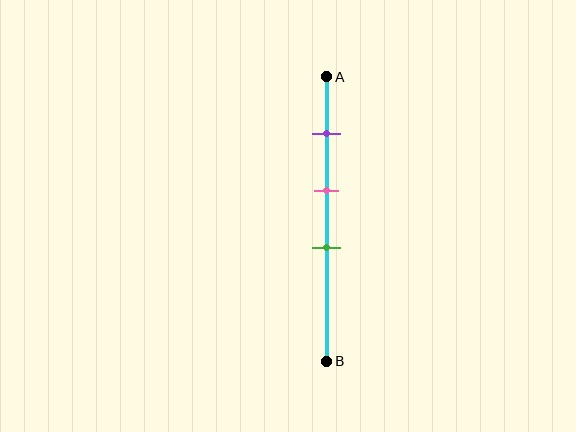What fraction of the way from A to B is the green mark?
The green mark is approximately 60% (0.6) of the way from A to B.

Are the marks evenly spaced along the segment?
Yes, the marks are approximately evenly spaced.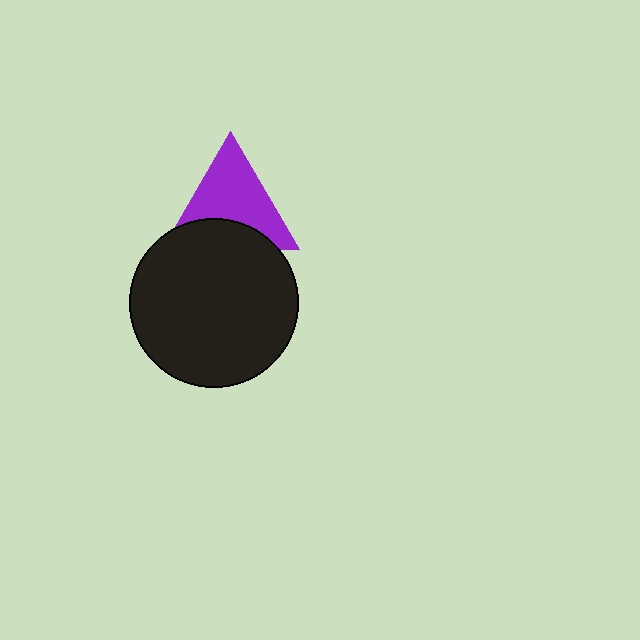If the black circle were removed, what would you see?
You would see the complete purple triangle.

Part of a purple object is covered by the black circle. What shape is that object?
It is a triangle.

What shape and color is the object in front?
The object in front is a black circle.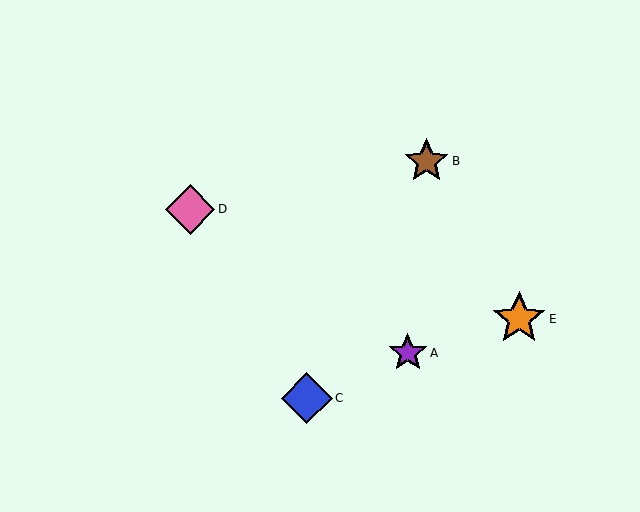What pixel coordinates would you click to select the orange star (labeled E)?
Click at (519, 319) to select the orange star E.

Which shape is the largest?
The orange star (labeled E) is the largest.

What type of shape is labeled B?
Shape B is a brown star.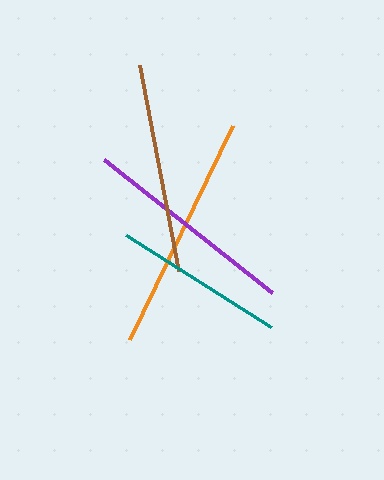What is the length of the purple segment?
The purple segment is approximately 214 pixels long.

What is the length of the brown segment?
The brown segment is approximately 210 pixels long.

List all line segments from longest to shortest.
From longest to shortest: orange, purple, brown, teal.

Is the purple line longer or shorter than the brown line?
The purple line is longer than the brown line.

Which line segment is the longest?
The orange line is the longest at approximately 237 pixels.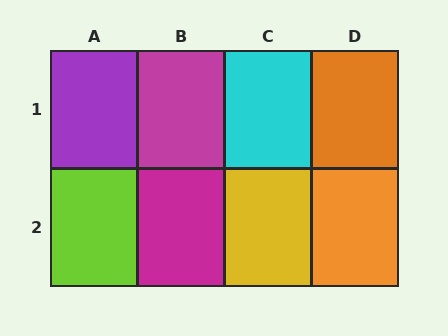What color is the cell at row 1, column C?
Cyan.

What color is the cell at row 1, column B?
Magenta.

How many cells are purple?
1 cell is purple.